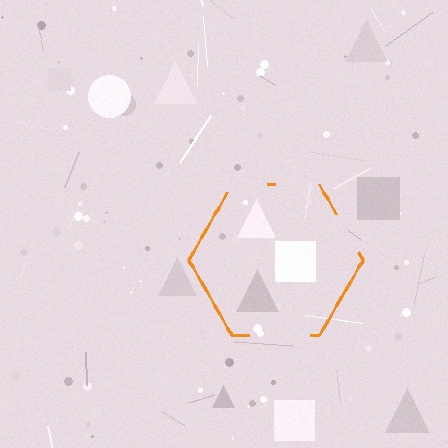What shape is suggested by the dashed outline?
The dashed outline suggests a hexagon.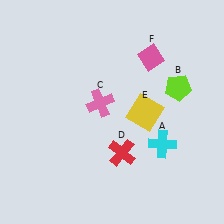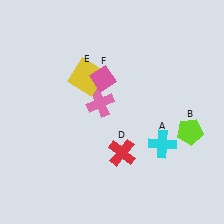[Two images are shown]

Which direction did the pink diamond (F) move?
The pink diamond (F) moved left.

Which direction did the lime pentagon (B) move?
The lime pentagon (B) moved down.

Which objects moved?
The objects that moved are: the lime pentagon (B), the yellow square (E), the pink diamond (F).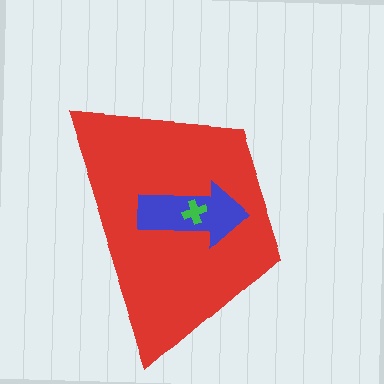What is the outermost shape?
The red trapezoid.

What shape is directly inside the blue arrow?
The green cross.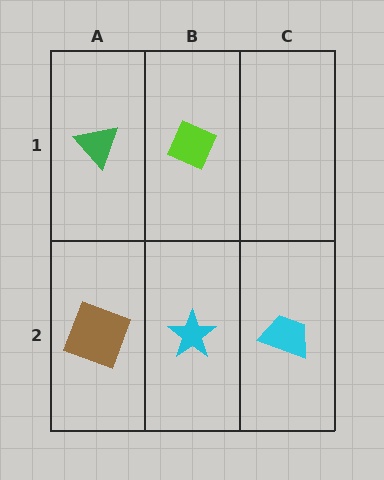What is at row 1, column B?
A lime diamond.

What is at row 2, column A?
A brown square.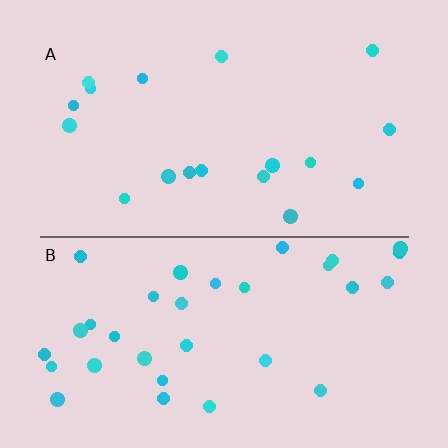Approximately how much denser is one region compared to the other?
Approximately 1.8× — region B over region A.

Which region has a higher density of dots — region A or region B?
B (the bottom).